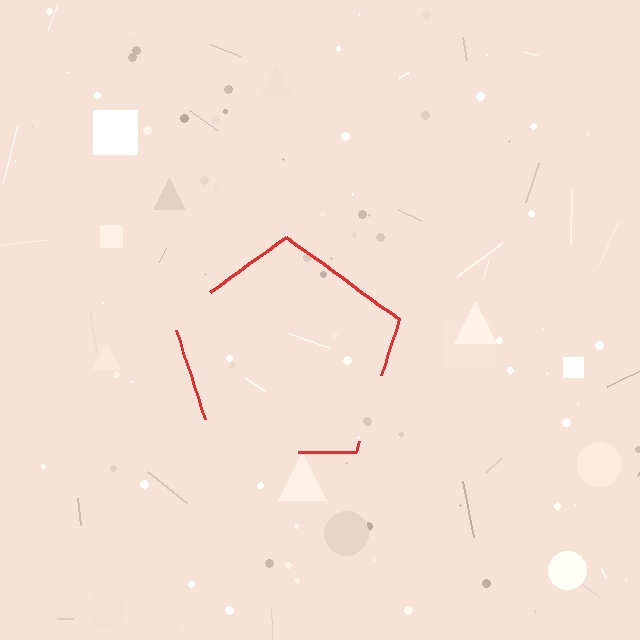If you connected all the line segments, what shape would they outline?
They would outline a pentagon.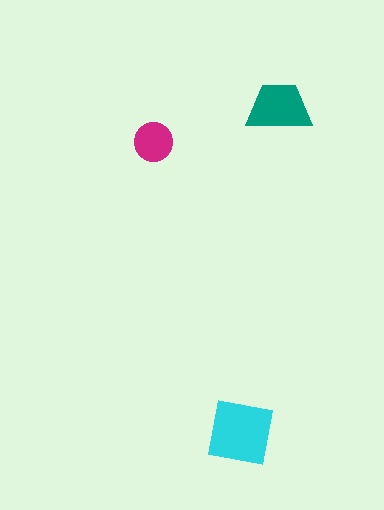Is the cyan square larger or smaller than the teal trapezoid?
Larger.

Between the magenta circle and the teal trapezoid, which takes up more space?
The teal trapezoid.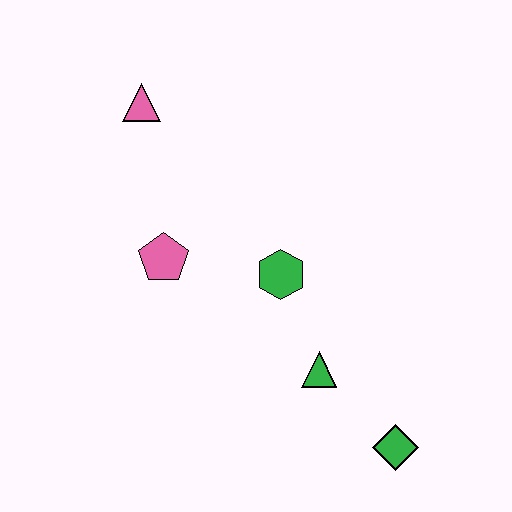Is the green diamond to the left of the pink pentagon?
No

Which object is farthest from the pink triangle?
The green diamond is farthest from the pink triangle.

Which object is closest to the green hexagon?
The green triangle is closest to the green hexagon.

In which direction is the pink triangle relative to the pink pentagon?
The pink triangle is above the pink pentagon.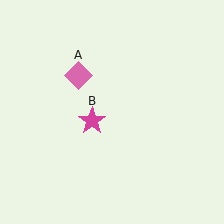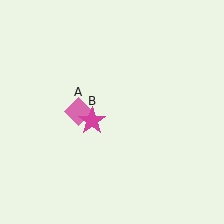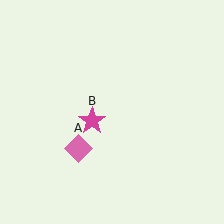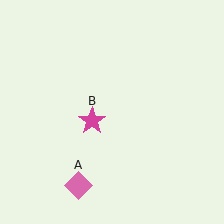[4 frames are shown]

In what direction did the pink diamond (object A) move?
The pink diamond (object A) moved down.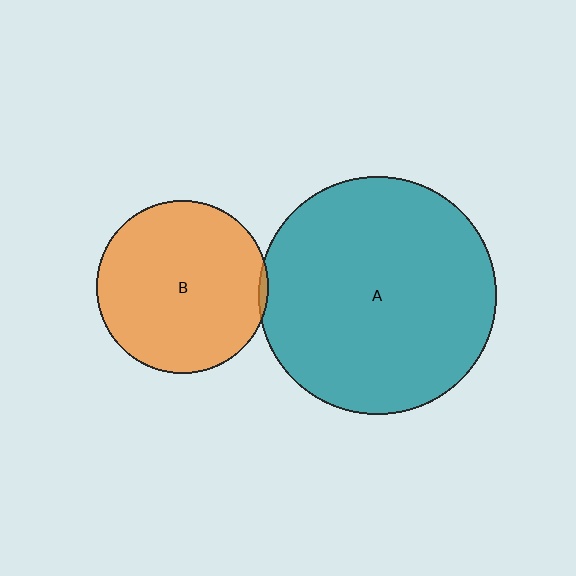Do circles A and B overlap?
Yes.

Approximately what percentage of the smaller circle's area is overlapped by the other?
Approximately 5%.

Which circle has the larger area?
Circle A (teal).